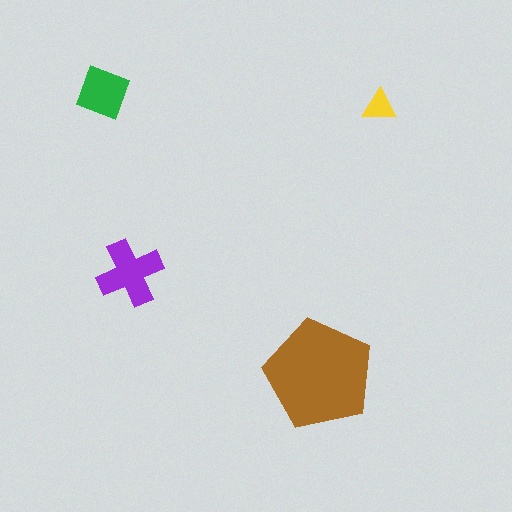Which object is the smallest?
The yellow triangle.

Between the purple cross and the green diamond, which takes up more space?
The purple cross.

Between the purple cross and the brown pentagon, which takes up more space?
The brown pentagon.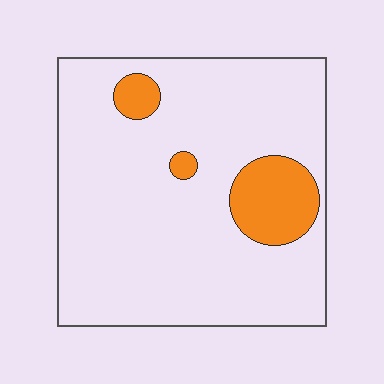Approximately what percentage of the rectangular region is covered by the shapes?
Approximately 10%.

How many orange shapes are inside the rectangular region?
3.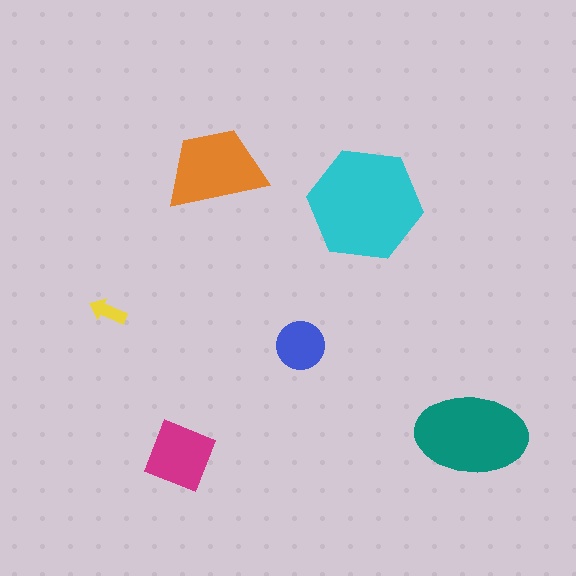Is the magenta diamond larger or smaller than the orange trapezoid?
Smaller.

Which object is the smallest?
The yellow arrow.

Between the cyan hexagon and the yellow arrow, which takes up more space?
The cyan hexagon.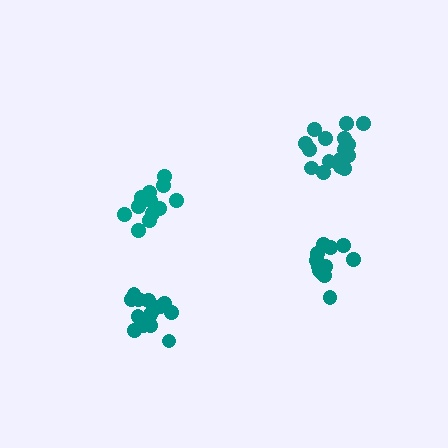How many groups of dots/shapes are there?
There are 4 groups.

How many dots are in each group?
Group 1: 16 dots, Group 2: 12 dots, Group 3: 14 dots, Group 4: 12 dots (54 total).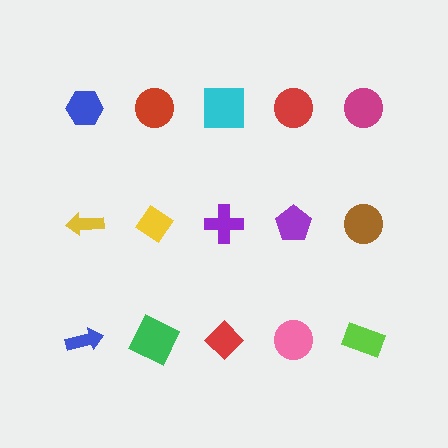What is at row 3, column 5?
A lime rectangle.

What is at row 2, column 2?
A yellow diamond.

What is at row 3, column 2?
A green square.